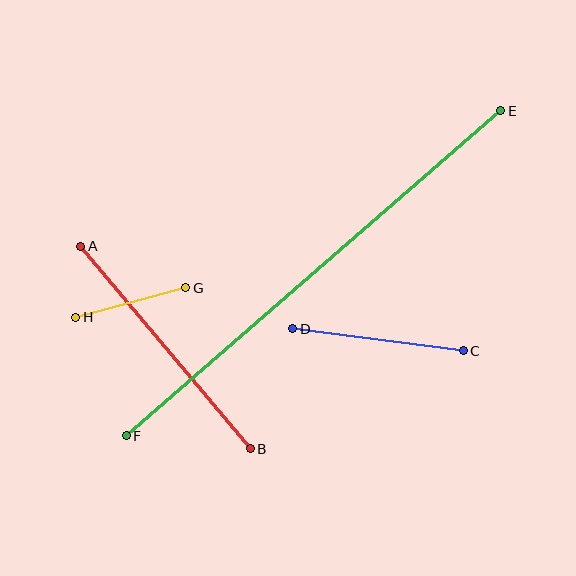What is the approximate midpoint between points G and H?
The midpoint is at approximately (131, 302) pixels.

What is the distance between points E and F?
The distance is approximately 496 pixels.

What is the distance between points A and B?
The distance is approximately 264 pixels.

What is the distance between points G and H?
The distance is approximately 114 pixels.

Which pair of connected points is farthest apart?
Points E and F are farthest apart.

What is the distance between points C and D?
The distance is approximately 172 pixels.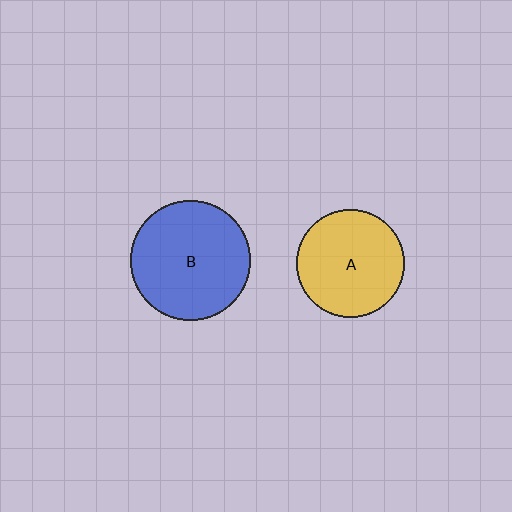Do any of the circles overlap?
No, none of the circles overlap.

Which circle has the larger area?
Circle B (blue).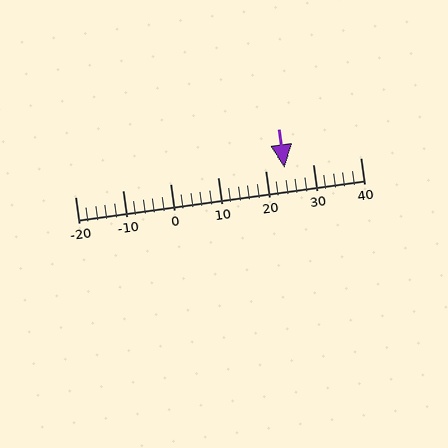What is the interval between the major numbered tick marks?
The major tick marks are spaced 10 units apart.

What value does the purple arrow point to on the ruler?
The purple arrow points to approximately 24.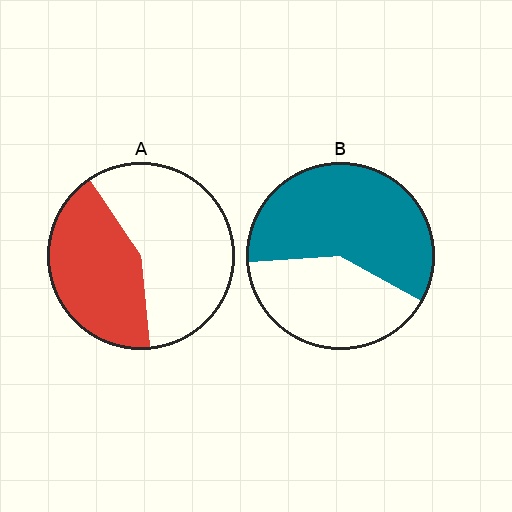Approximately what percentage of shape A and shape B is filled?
A is approximately 40% and B is approximately 60%.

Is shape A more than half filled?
No.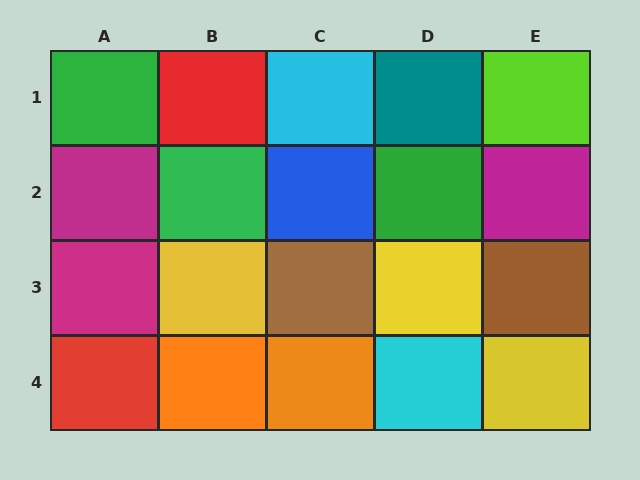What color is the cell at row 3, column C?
Brown.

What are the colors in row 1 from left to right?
Green, red, cyan, teal, lime.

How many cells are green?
3 cells are green.